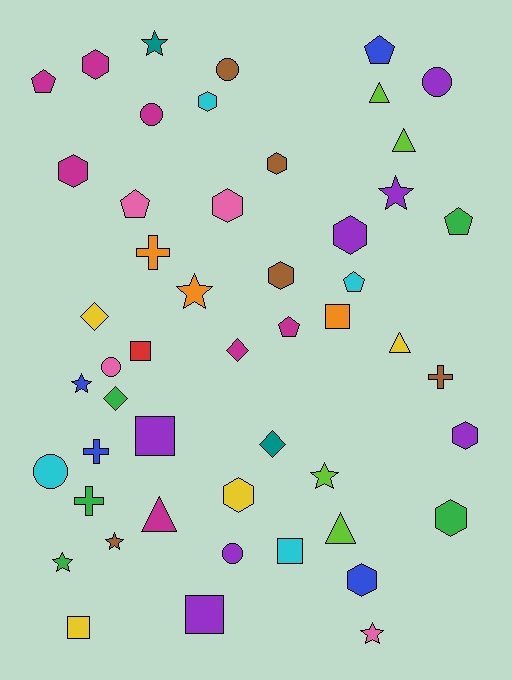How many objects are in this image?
There are 50 objects.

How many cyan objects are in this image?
There are 4 cyan objects.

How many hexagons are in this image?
There are 11 hexagons.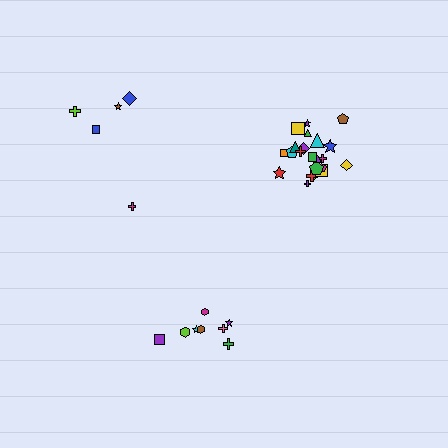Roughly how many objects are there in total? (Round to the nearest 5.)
Roughly 35 objects in total.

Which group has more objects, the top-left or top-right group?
The top-right group.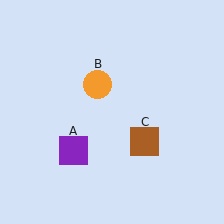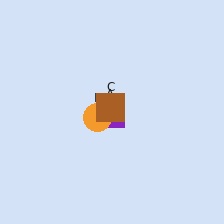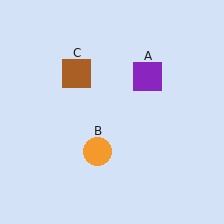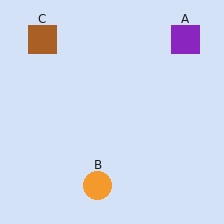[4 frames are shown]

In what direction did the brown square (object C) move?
The brown square (object C) moved up and to the left.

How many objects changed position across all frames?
3 objects changed position: purple square (object A), orange circle (object B), brown square (object C).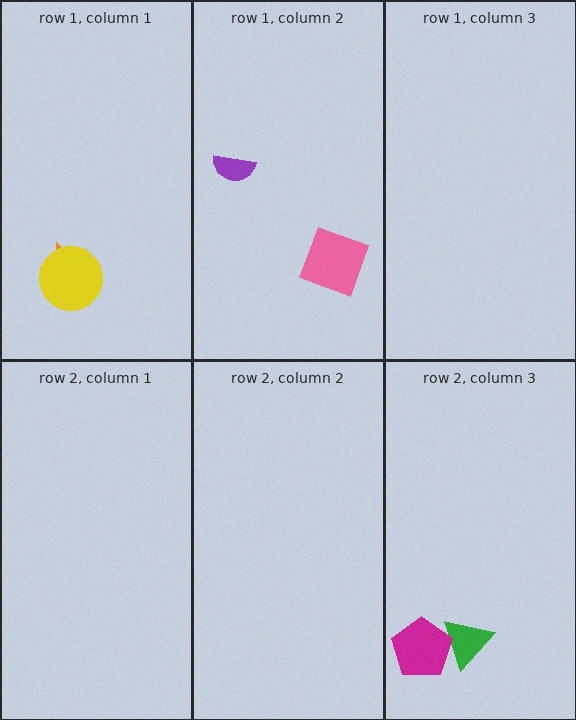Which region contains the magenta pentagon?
The row 2, column 3 region.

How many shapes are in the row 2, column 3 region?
2.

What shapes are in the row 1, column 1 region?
The orange star, the yellow circle.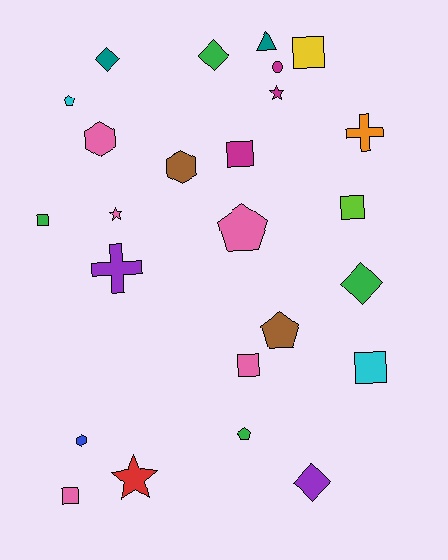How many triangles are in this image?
There is 1 triangle.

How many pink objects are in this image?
There are 5 pink objects.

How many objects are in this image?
There are 25 objects.